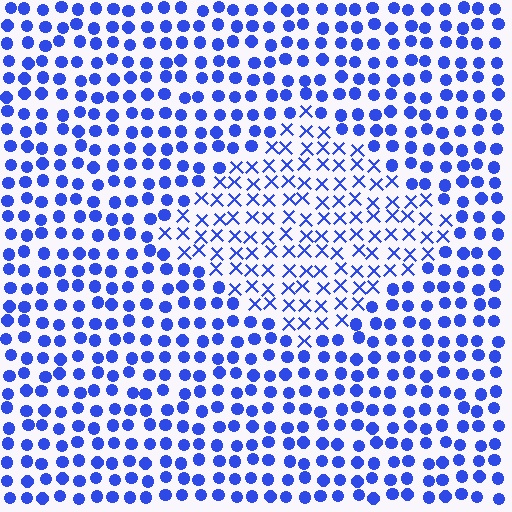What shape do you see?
I see a diamond.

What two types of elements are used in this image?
The image uses X marks inside the diamond region and circles outside it.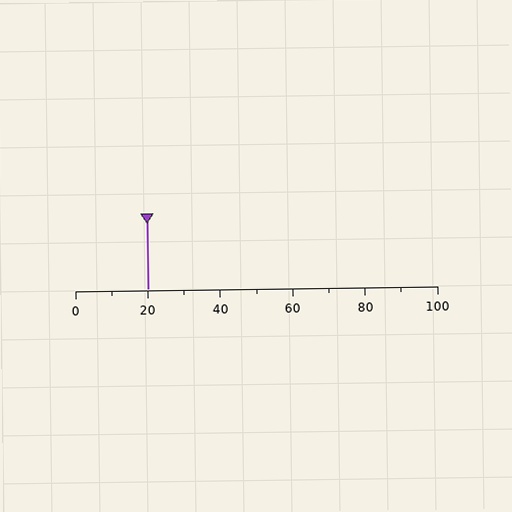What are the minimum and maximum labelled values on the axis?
The axis runs from 0 to 100.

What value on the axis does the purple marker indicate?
The marker indicates approximately 20.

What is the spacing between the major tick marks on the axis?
The major ticks are spaced 20 apart.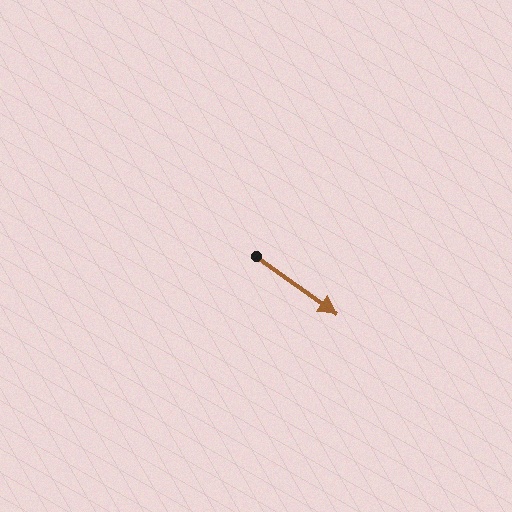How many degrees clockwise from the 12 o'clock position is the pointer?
Approximately 126 degrees.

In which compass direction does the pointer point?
Southeast.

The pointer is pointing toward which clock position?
Roughly 4 o'clock.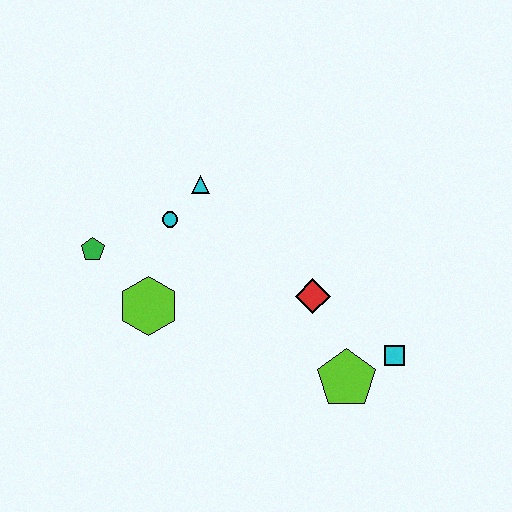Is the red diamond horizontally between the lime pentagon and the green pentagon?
Yes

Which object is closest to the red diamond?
The lime pentagon is closest to the red diamond.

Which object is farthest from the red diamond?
The green pentagon is farthest from the red diamond.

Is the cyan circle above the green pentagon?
Yes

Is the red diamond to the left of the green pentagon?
No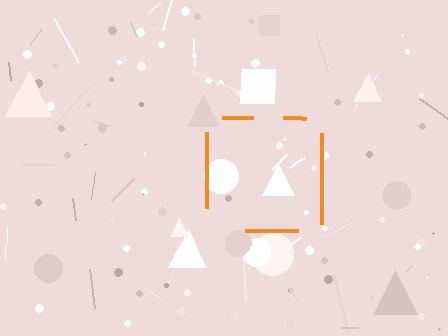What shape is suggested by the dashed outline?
The dashed outline suggests a square.